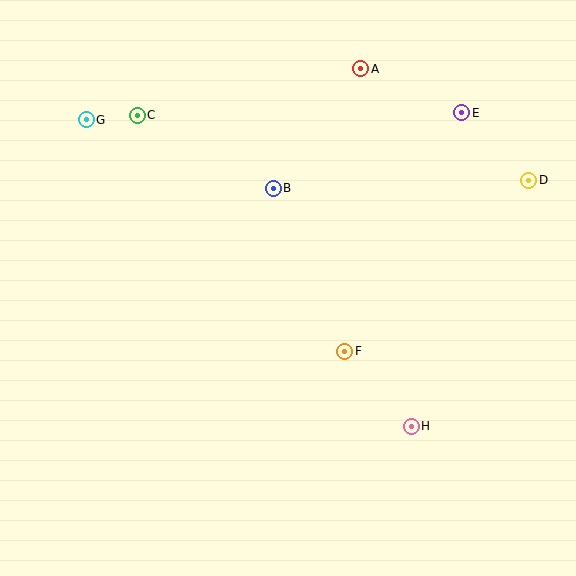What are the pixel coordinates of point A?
Point A is at (361, 69).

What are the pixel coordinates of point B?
Point B is at (273, 188).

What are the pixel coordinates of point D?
Point D is at (529, 180).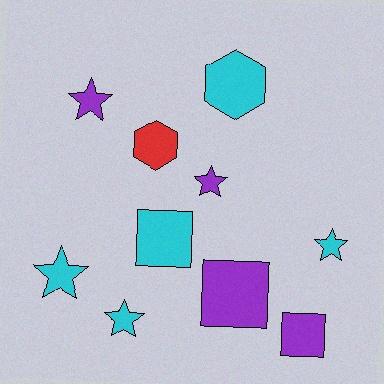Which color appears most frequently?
Cyan, with 5 objects.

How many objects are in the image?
There are 10 objects.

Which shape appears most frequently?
Star, with 5 objects.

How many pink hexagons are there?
There are no pink hexagons.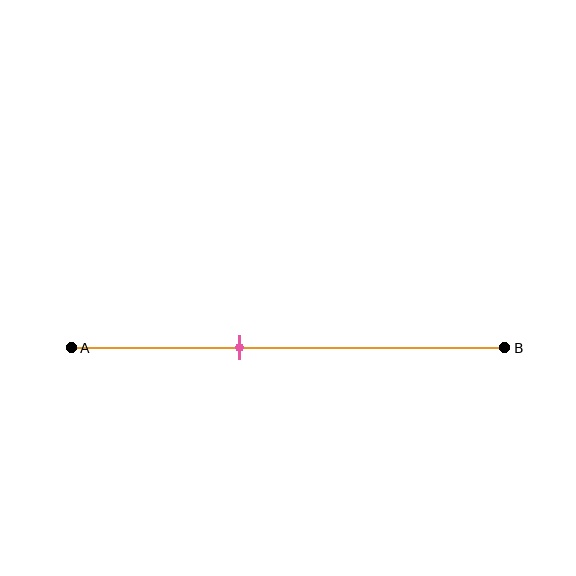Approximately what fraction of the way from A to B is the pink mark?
The pink mark is approximately 40% of the way from A to B.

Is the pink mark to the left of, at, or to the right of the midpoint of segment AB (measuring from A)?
The pink mark is to the left of the midpoint of segment AB.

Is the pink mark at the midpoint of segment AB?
No, the mark is at about 40% from A, not at the 50% midpoint.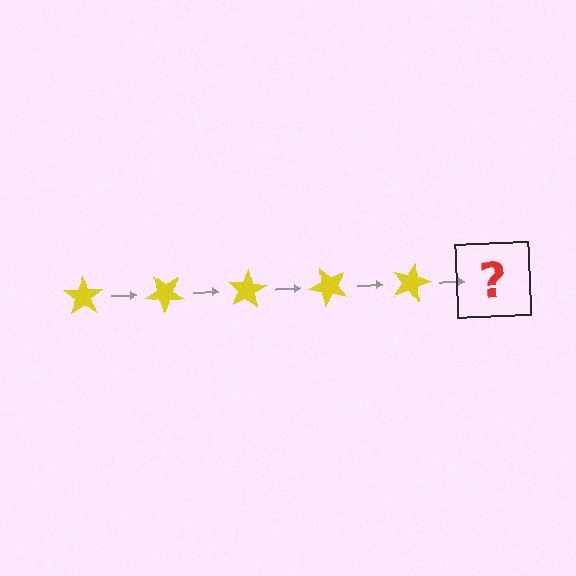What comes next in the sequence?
The next element should be a yellow star rotated 200 degrees.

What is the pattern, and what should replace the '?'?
The pattern is that the star rotates 40 degrees each step. The '?' should be a yellow star rotated 200 degrees.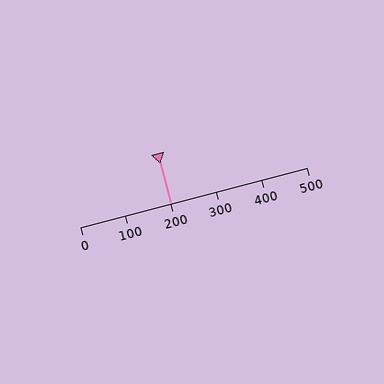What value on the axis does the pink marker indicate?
The marker indicates approximately 200.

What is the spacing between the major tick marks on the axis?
The major ticks are spaced 100 apart.